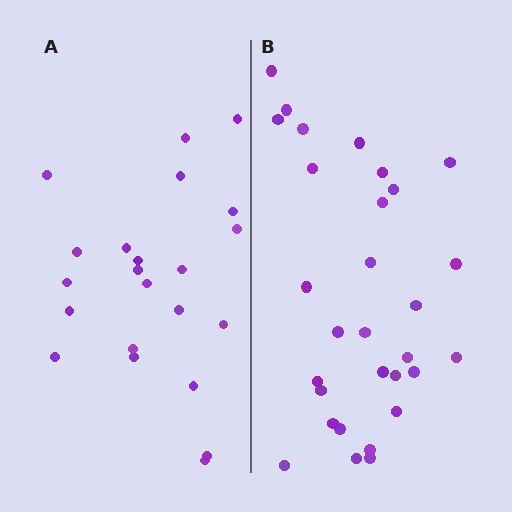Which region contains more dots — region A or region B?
Region B (the right region) has more dots.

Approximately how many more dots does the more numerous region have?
Region B has roughly 8 or so more dots than region A.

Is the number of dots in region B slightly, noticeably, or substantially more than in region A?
Region B has noticeably more, but not dramatically so. The ratio is roughly 1.4 to 1.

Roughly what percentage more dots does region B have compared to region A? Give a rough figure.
About 35% more.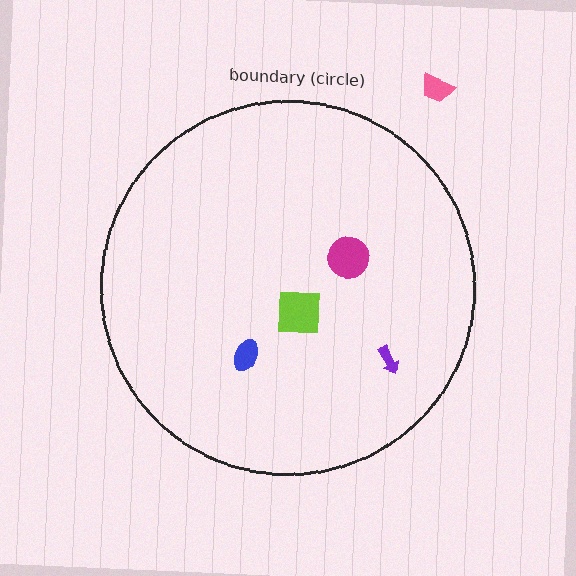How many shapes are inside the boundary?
4 inside, 1 outside.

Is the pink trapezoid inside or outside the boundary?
Outside.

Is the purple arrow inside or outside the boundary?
Inside.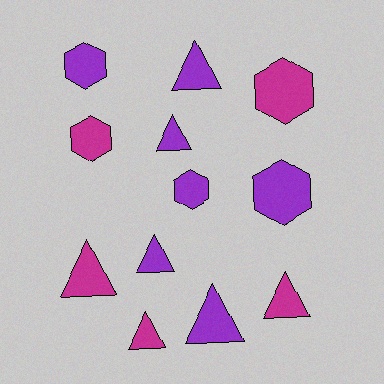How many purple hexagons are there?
There are 3 purple hexagons.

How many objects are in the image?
There are 12 objects.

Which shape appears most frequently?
Triangle, with 7 objects.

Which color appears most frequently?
Purple, with 7 objects.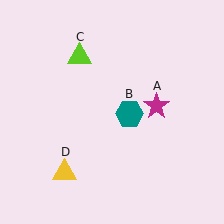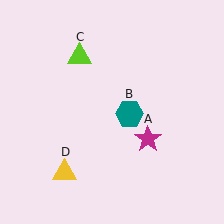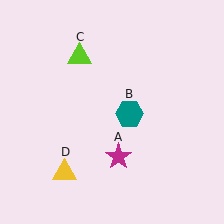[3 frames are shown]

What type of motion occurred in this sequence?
The magenta star (object A) rotated clockwise around the center of the scene.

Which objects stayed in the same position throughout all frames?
Teal hexagon (object B) and lime triangle (object C) and yellow triangle (object D) remained stationary.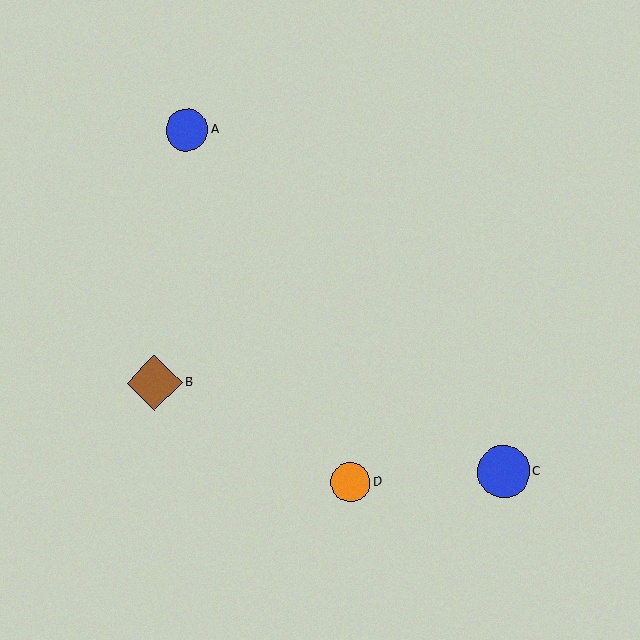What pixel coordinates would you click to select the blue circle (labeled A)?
Click at (187, 130) to select the blue circle A.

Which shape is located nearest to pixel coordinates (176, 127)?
The blue circle (labeled A) at (187, 130) is nearest to that location.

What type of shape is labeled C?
Shape C is a blue circle.